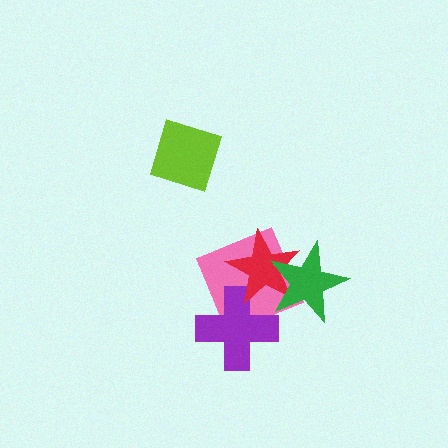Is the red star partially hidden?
Yes, it is partially covered by another shape.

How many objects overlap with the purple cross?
2 objects overlap with the purple cross.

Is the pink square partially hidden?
Yes, it is partially covered by another shape.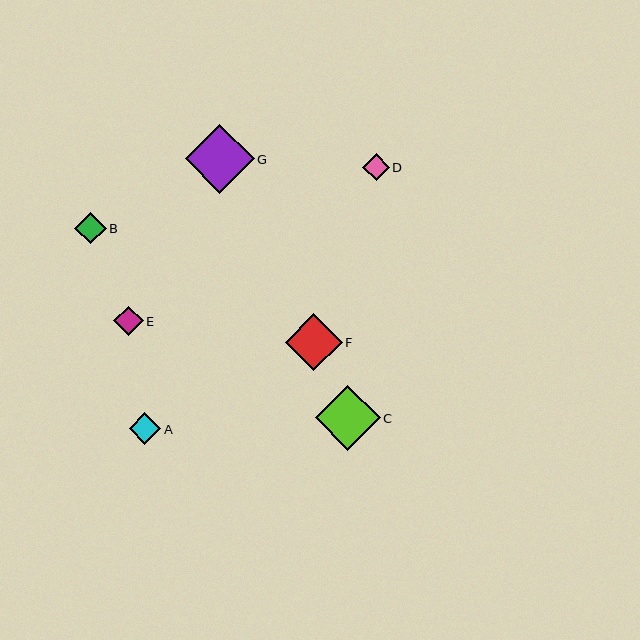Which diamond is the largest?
Diamond G is the largest with a size of approximately 69 pixels.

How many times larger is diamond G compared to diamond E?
Diamond G is approximately 2.3 times the size of diamond E.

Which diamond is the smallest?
Diamond D is the smallest with a size of approximately 27 pixels.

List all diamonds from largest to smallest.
From largest to smallest: G, C, F, A, B, E, D.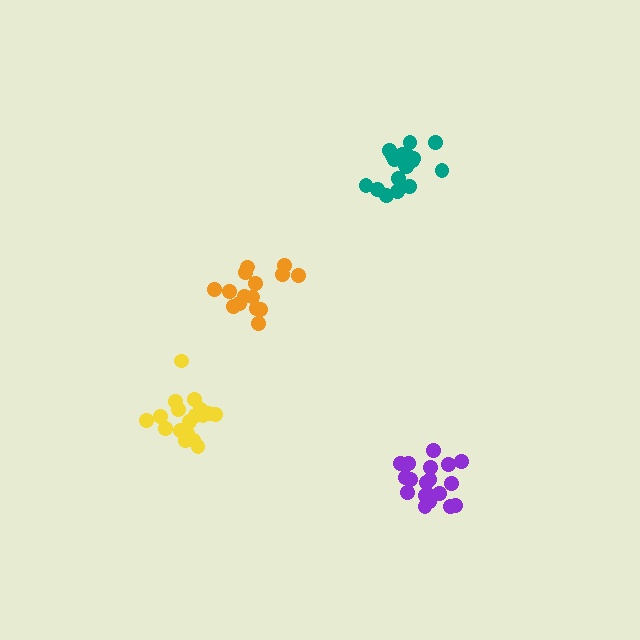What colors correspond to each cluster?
The clusters are colored: yellow, orange, teal, purple.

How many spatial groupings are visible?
There are 4 spatial groupings.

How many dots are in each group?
Group 1: 19 dots, Group 2: 15 dots, Group 3: 20 dots, Group 4: 19 dots (73 total).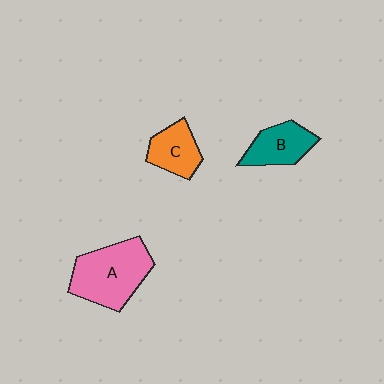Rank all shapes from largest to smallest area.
From largest to smallest: A (pink), B (teal), C (orange).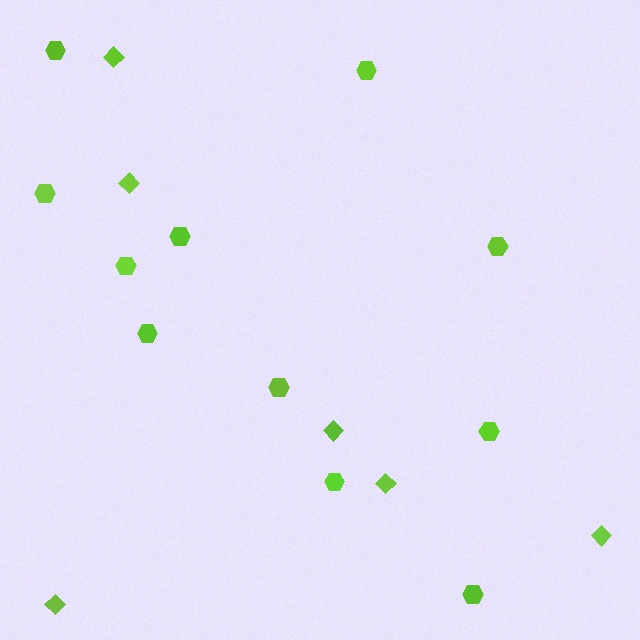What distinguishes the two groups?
There are 2 groups: one group of hexagons (11) and one group of diamonds (6).